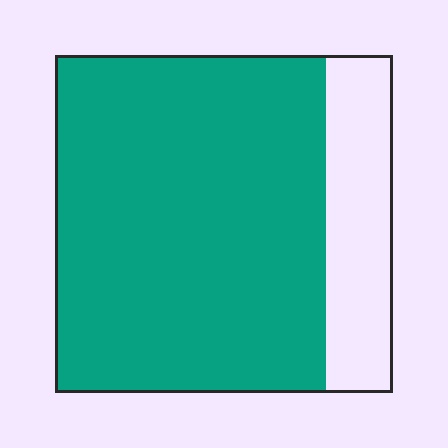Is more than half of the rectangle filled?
Yes.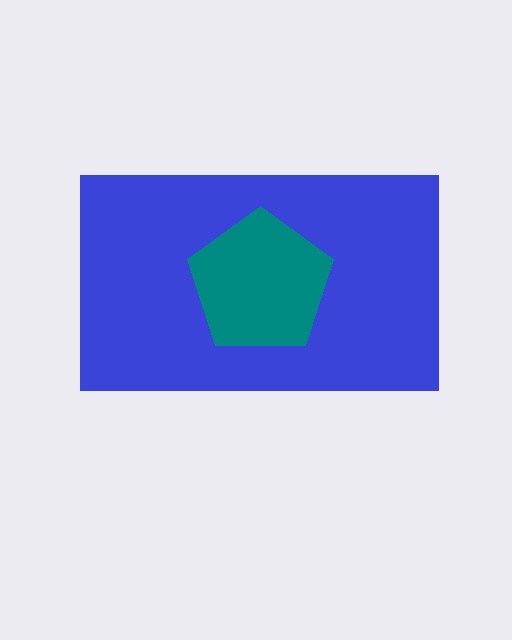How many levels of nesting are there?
2.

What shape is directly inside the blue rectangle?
The teal pentagon.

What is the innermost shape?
The teal pentagon.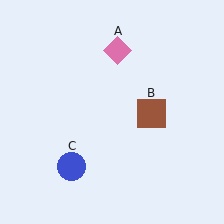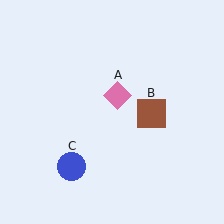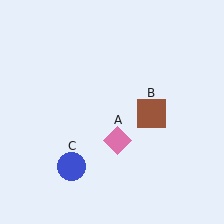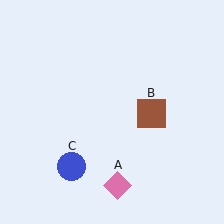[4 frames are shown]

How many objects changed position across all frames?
1 object changed position: pink diamond (object A).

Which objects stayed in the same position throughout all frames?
Brown square (object B) and blue circle (object C) remained stationary.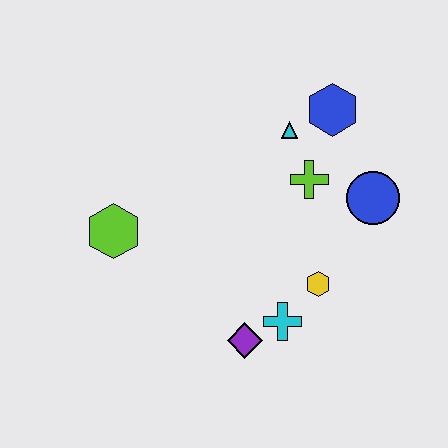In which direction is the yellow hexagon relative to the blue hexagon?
The yellow hexagon is below the blue hexagon.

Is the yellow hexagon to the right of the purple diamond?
Yes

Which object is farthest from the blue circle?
The lime hexagon is farthest from the blue circle.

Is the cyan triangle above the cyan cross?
Yes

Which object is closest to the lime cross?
The cyan triangle is closest to the lime cross.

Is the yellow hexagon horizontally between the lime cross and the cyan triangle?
No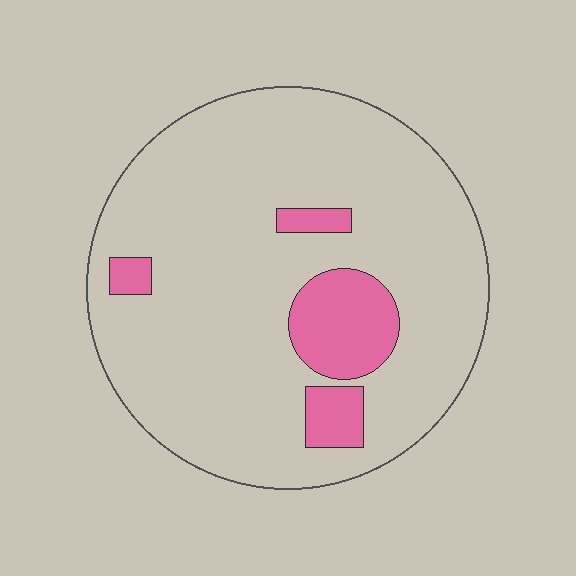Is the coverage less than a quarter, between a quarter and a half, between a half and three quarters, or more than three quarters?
Less than a quarter.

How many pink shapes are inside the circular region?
4.